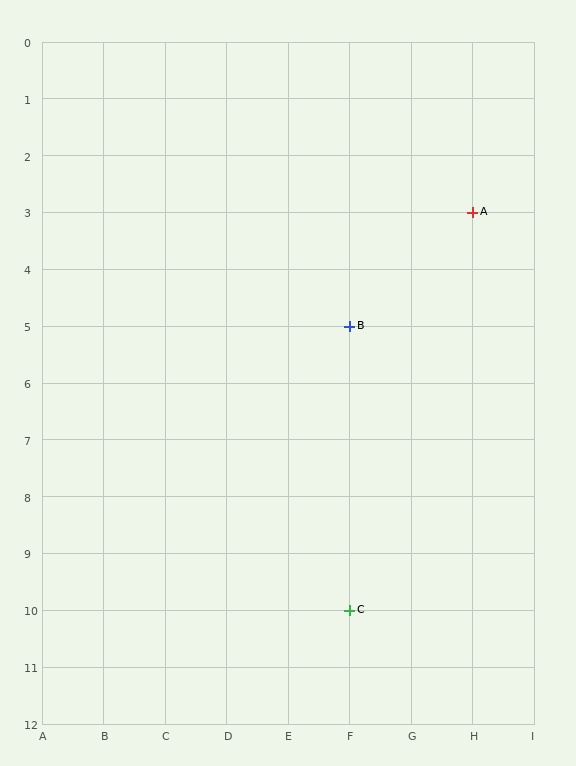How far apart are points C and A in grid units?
Points C and A are 2 columns and 7 rows apart (about 7.3 grid units diagonally).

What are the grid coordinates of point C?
Point C is at grid coordinates (F, 10).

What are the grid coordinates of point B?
Point B is at grid coordinates (F, 5).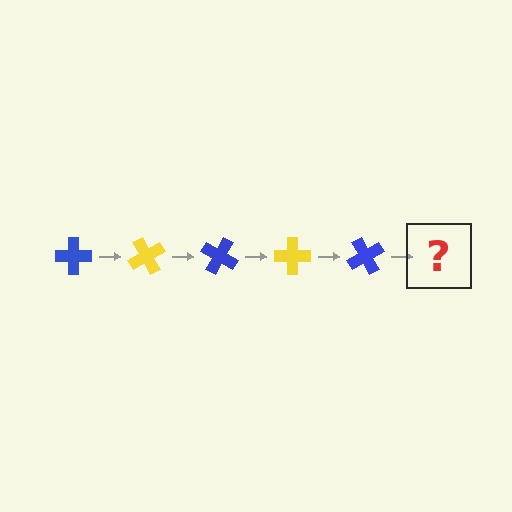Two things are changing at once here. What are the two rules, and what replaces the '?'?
The two rules are that it rotates 60 degrees each step and the color cycles through blue and yellow. The '?' should be a yellow cross, rotated 300 degrees from the start.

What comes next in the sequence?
The next element should be a yellow cross, rotated 300 degrees from the start.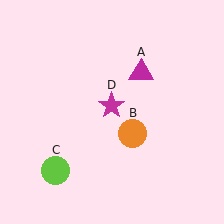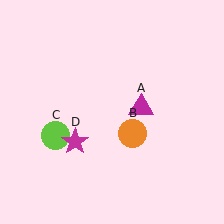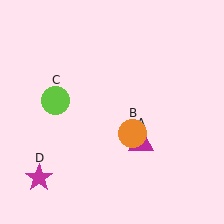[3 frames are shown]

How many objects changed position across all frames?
3 objects changed position: magenta triangle (object A), lime circle (object C), magenta star (object D).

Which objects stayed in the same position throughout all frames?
Orange circle (object B) remained stationary.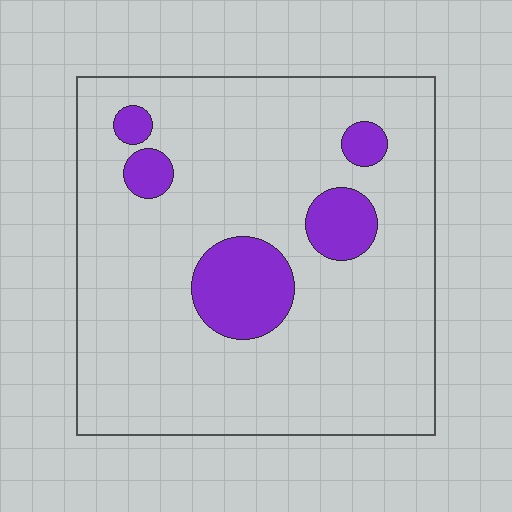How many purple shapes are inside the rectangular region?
5.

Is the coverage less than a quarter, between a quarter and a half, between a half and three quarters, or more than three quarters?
Less than a quarter.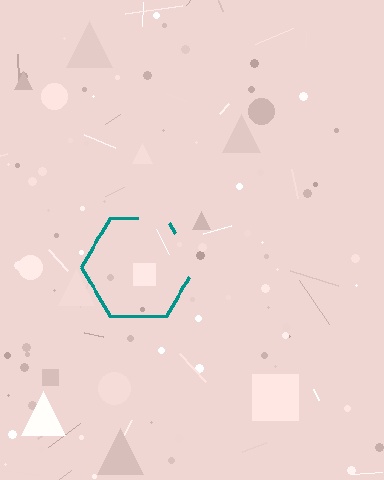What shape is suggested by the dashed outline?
The dashed outline suggests a hexagon.